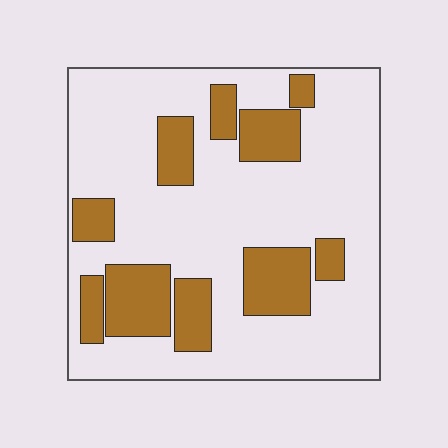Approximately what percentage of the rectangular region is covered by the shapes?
Approximately 25%.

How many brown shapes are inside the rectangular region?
10.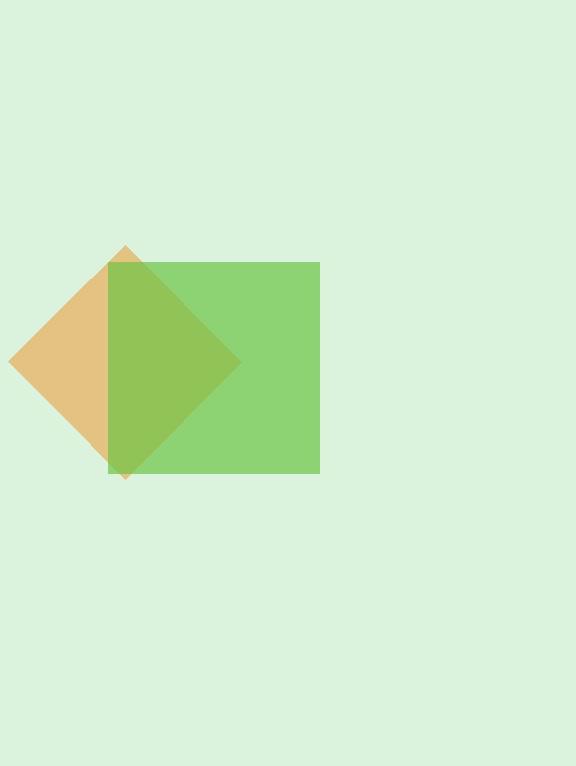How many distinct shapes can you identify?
There are 2 distinct shapes: an orange diamond, a lime square.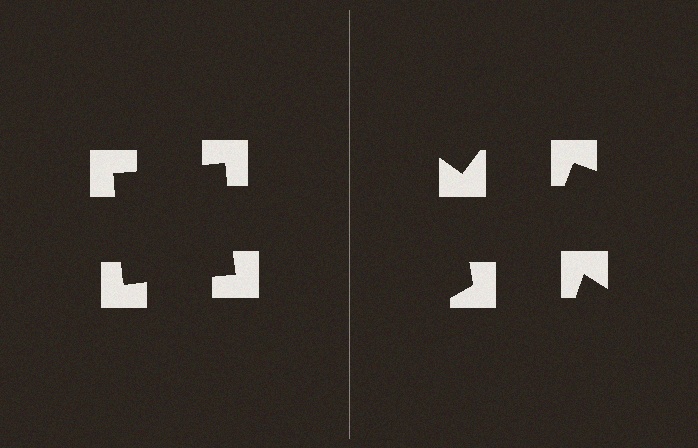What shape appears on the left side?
An illusory square.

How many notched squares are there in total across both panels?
8 — 4 on each side.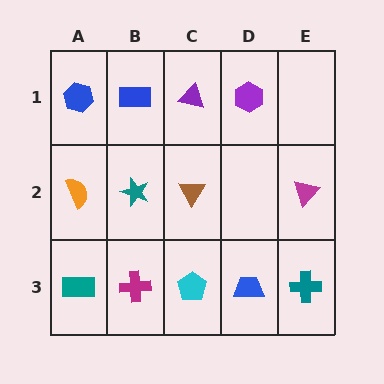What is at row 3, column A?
A teal rectangle.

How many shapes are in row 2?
4 shapes.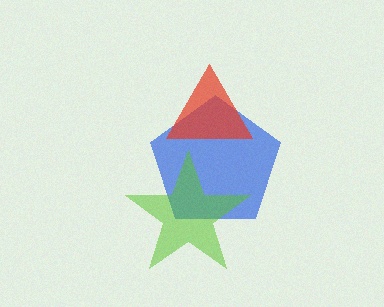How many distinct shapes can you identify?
There are 3 distinct shapes: a blue pentagon, a red triangle, a lime star.